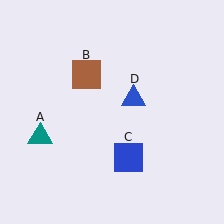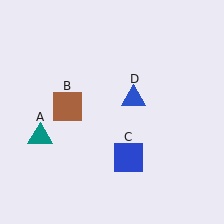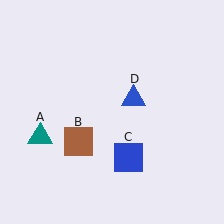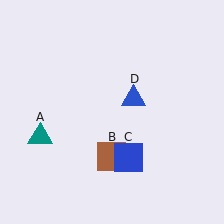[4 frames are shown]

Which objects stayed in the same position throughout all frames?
Teal triangle (object A) and blue square (object C) and blue triangle (object D) remained stationary.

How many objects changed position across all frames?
1 object changed position: brown square (object B).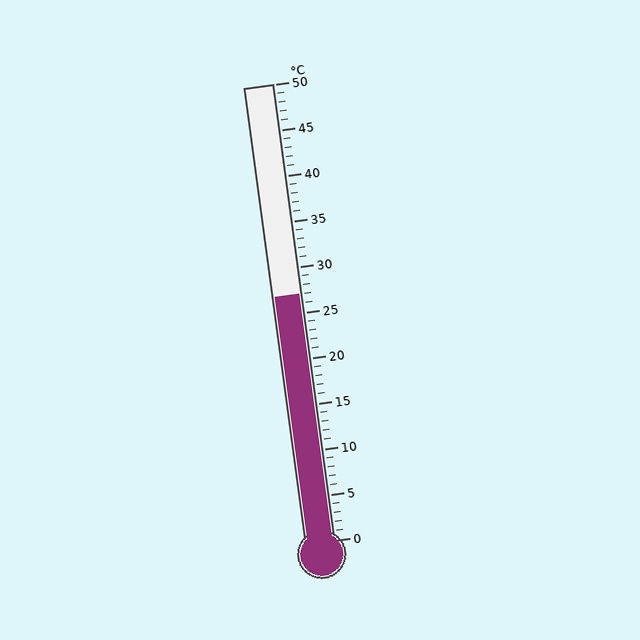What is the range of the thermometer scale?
The thermometer scale ranges from 0°C to 50°C.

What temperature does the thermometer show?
The thermometer shows approximately 27°C.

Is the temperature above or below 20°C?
The temperature is above 20°C.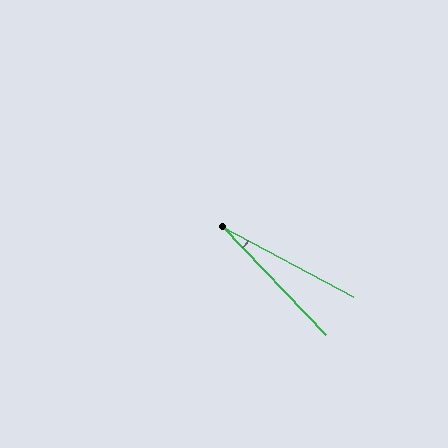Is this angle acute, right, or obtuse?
It is acute.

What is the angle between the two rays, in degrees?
Approximately 18 degrees.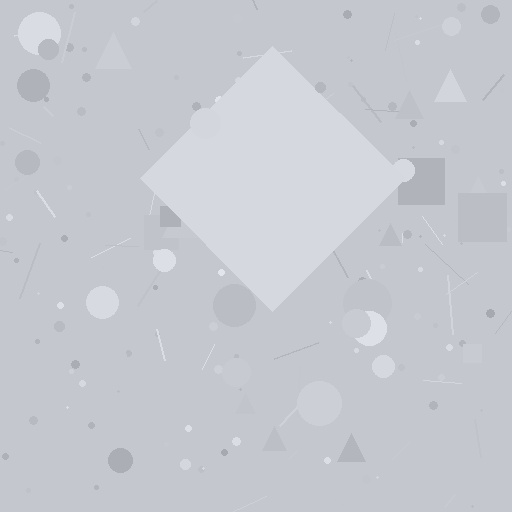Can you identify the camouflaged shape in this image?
The camouflaged shape is a diamond.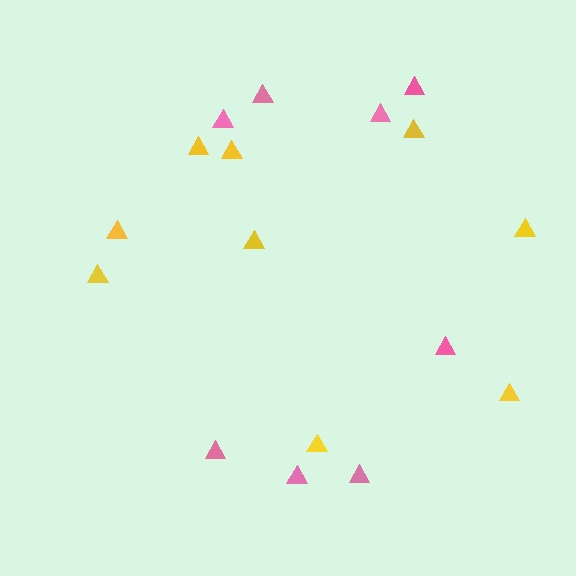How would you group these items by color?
There are 2 groups: one group of pink triangles (8) and one group of yellow triangles (9).